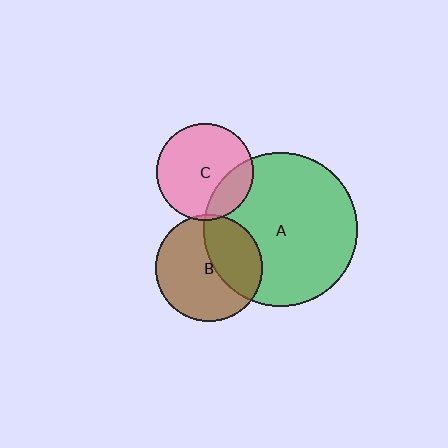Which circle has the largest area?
Circle A (green).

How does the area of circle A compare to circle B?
Approximately 2.1 times.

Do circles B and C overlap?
Yes.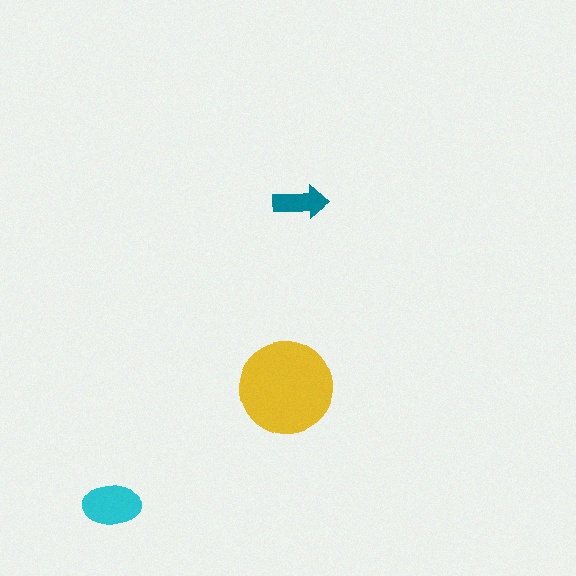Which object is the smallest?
The teal arrow.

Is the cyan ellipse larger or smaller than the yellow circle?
Smaller.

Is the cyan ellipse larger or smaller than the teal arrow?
Larger.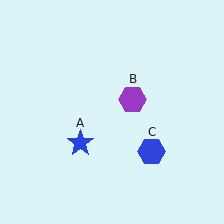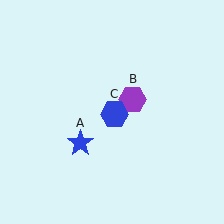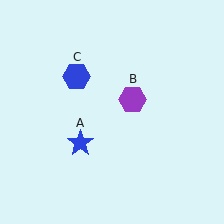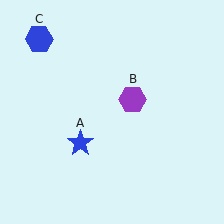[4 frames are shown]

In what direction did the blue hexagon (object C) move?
The blue hexagon (object C) moved up and to the left.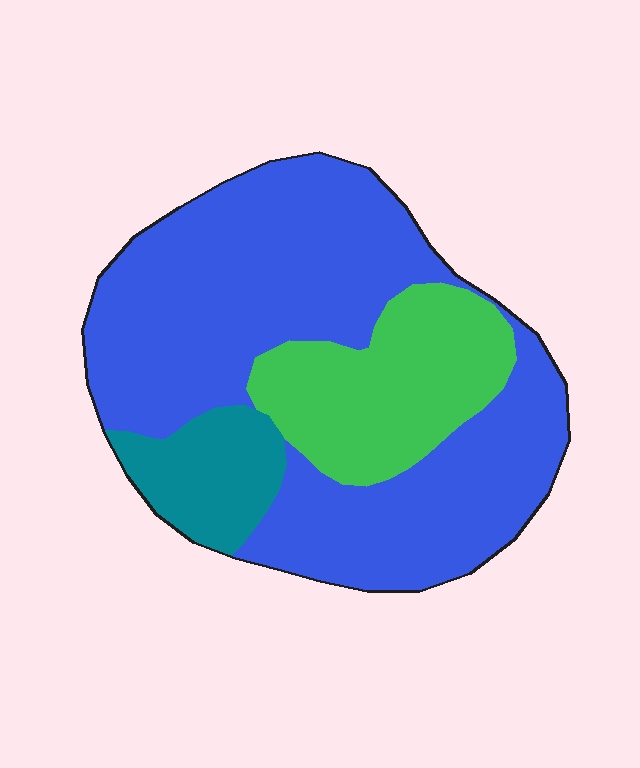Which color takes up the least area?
Teal, at roughly 10%.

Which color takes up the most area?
Blue, at roughly 65%.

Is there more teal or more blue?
Blue.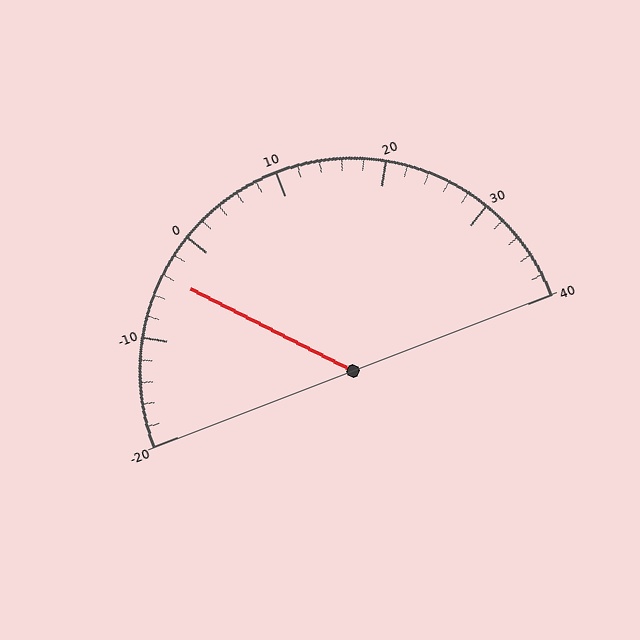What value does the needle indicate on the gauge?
The needle indicates approximately -4.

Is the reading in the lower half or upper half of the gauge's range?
The reading is in the lower half of the range (-20 to 40).